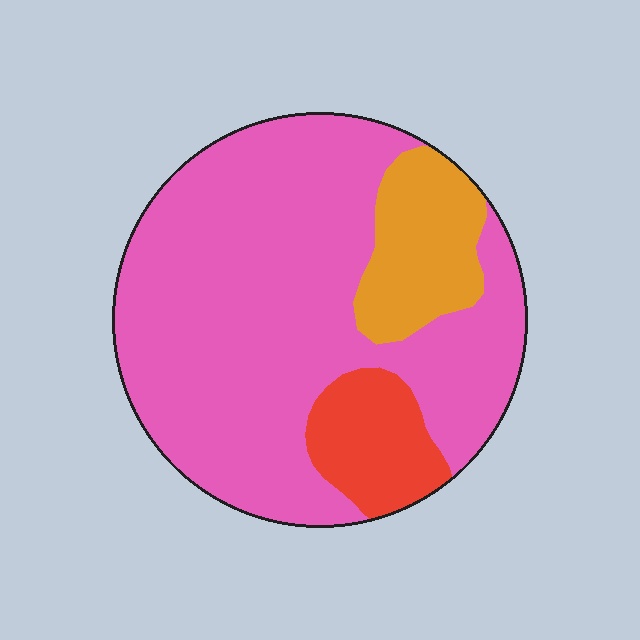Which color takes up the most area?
Pink, at roughly 75%.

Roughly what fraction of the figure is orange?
Orange covers about 15% of the figure.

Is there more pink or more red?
Pink.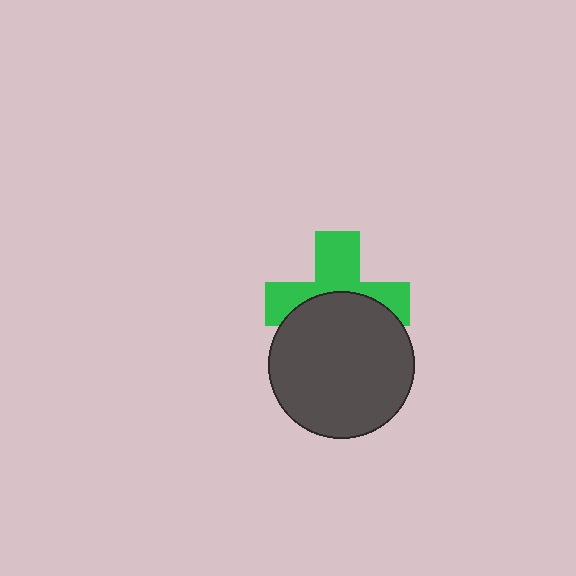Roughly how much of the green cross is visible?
About half of it is visible (roughly 51%).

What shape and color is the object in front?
The object in front is a dark gray circle.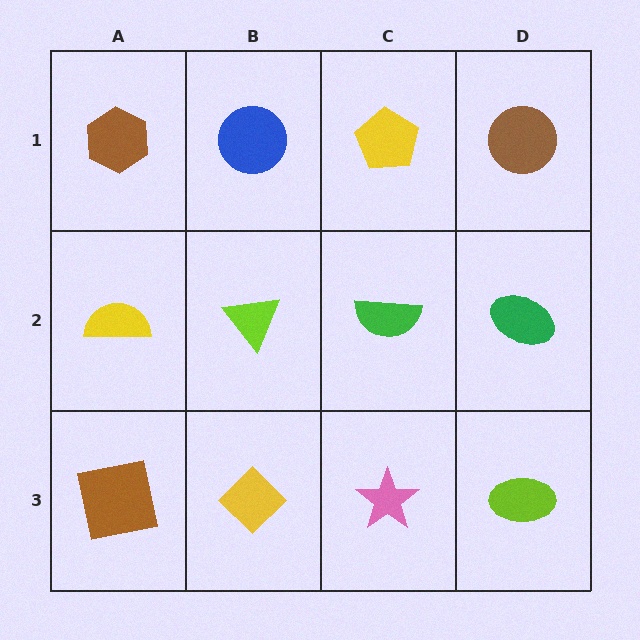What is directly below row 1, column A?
A yellow semicircle.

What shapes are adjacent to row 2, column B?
A blue circle (row 1, column B), a yellow diamond (row 3, column B), a yellow semicircle (row 2, column A), a green semicircle (row 2, column C).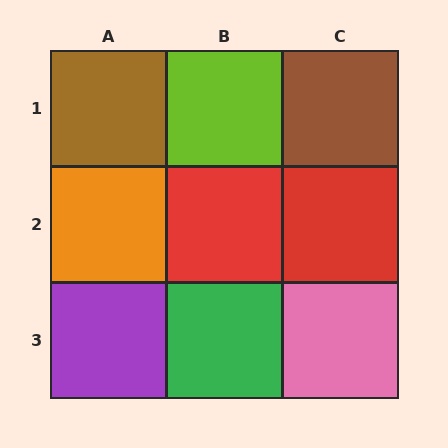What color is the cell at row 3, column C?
Pink.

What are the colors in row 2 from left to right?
Orange, red, red.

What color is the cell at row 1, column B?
Lime.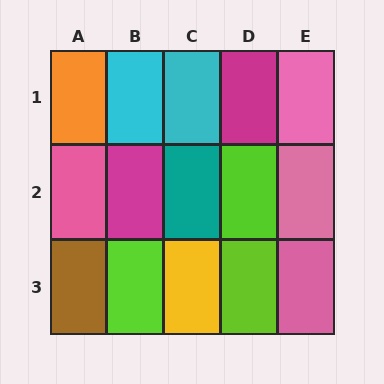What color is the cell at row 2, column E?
Pink.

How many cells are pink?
4 cells are pink.